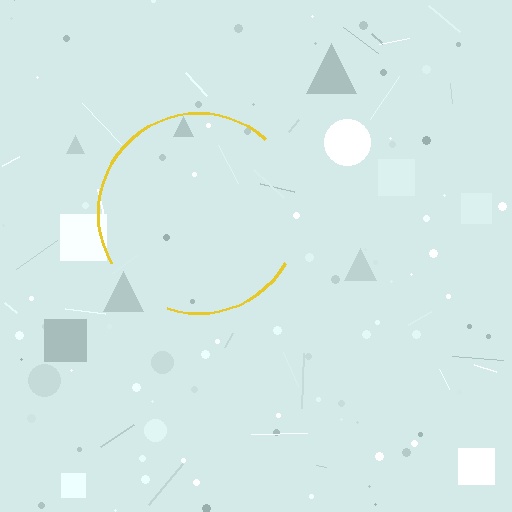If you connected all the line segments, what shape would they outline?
They would outline a circle.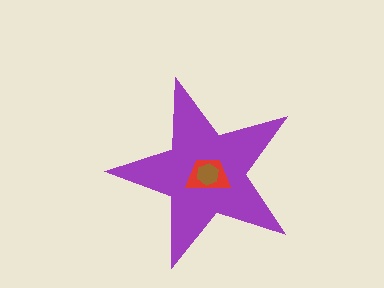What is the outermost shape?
The purple star.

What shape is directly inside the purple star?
The red trapezoid.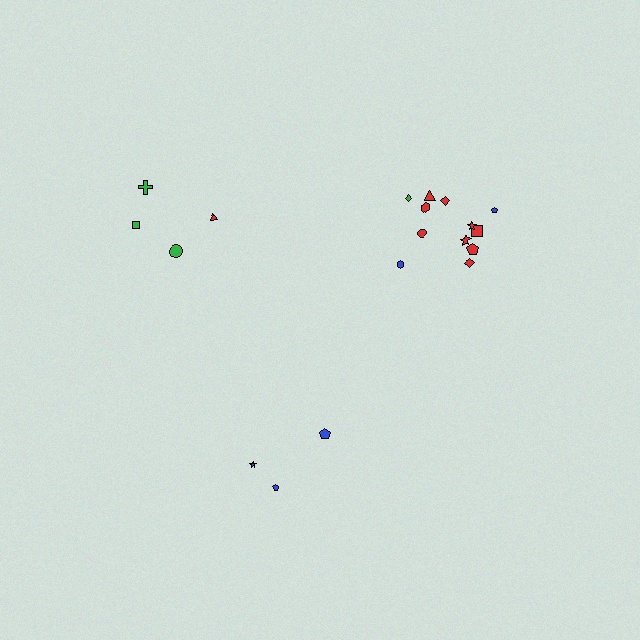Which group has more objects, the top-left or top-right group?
The top-right group.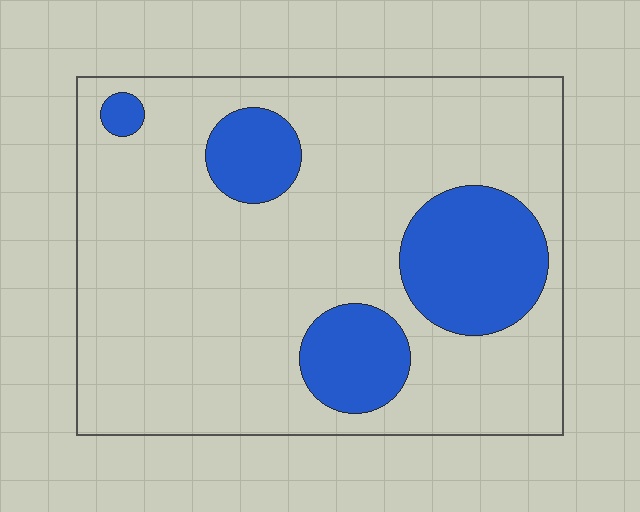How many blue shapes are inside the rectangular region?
4.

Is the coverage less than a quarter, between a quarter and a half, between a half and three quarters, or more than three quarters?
Less than a quarter.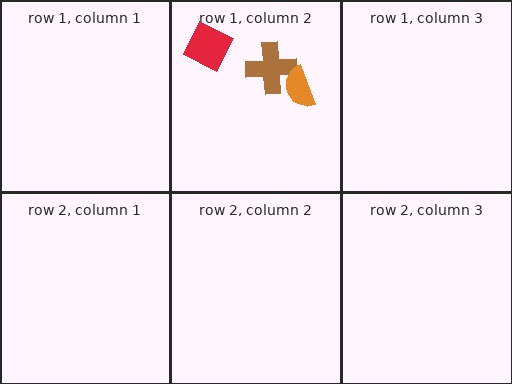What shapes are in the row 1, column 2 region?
The red diamond, the brown cross, the orange semicircle.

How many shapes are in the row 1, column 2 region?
3.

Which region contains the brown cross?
The row 1, column 2 region.